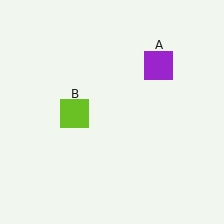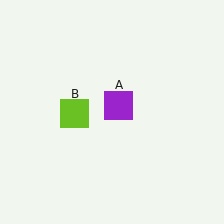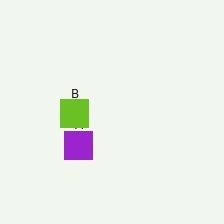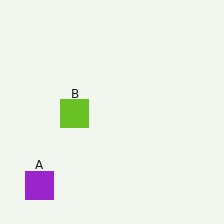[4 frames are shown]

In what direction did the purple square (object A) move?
The purple square (object A) moved down and to the left.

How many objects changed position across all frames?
1 object changed position: purple square (object A).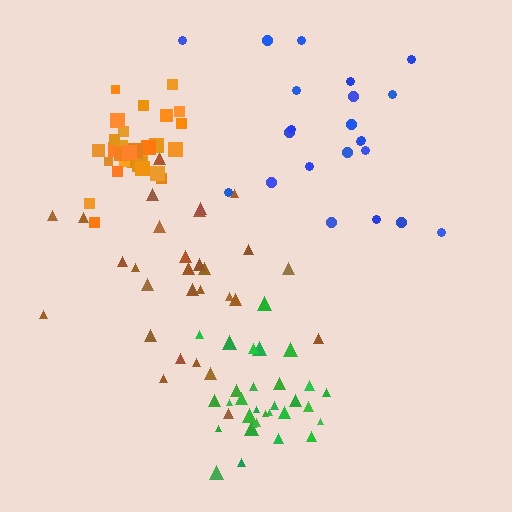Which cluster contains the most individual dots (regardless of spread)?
Green (31).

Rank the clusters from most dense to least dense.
orange, green, brown, blue.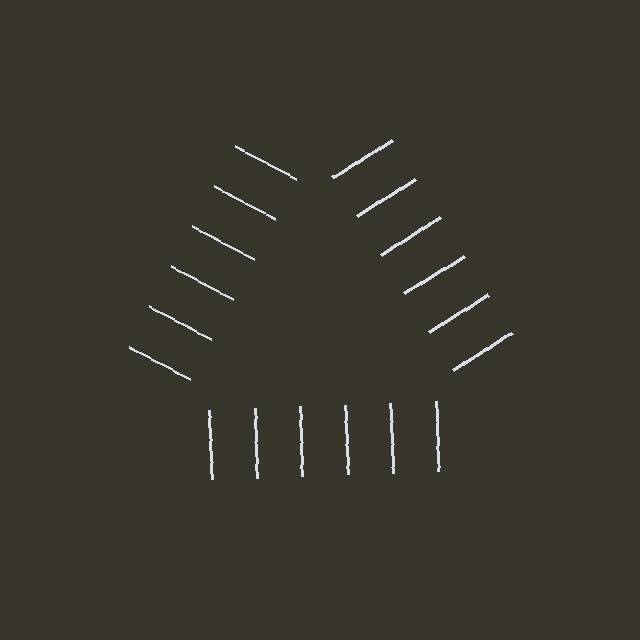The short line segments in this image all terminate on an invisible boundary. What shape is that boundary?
An illusory triangle — the line segments terminate on its edges but no continuous stroke is drawn.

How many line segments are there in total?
18 — 6 along each of the 3 edges.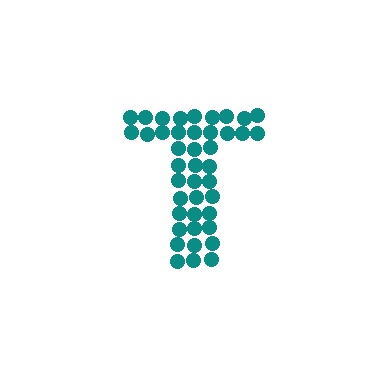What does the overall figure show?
The overall figure shows the letter T.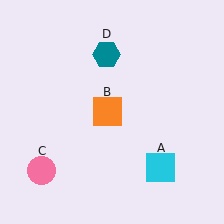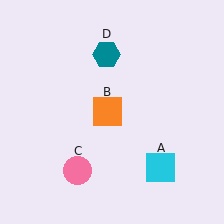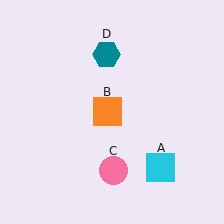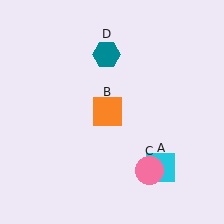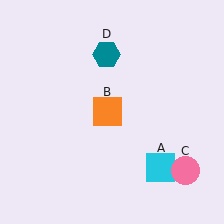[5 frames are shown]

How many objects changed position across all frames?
1 object changed position: pink circle (object C).